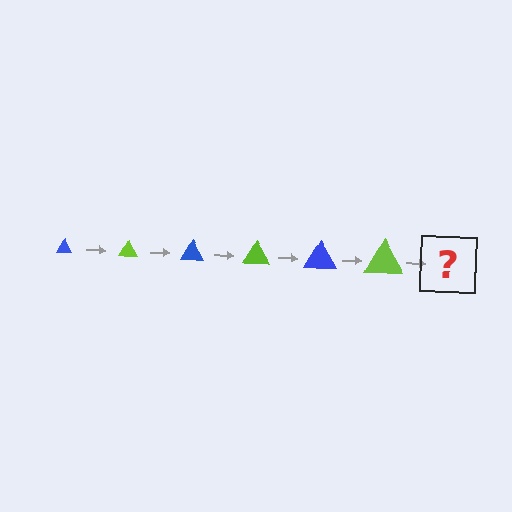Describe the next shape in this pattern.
It should be a blue triangle, larger than the previous one.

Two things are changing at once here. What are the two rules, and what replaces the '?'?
The two rules are that the triangle grows larger each step and the color cycles through blue and lime. The '?' should be a blue triangle, larger than the previous one.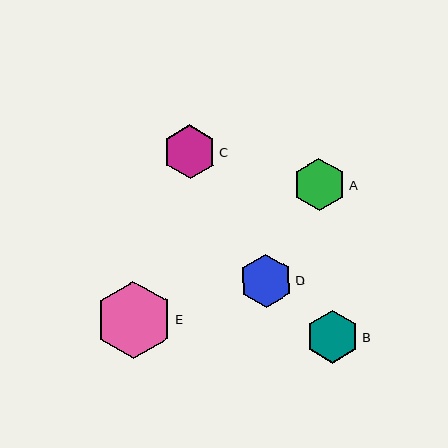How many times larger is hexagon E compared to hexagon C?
Hexagon E is approximately 1.4 times the size of hexagon C.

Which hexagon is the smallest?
Hexagon A is the smallest with a size of approximately 52 pixels.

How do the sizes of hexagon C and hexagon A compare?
Hexagon C and hexagon A are approximately the same size.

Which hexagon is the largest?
Hexagon E is the largest with a size of approximately 77 pixels.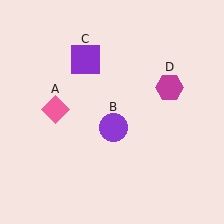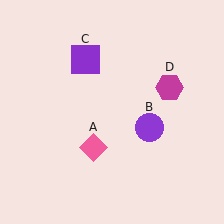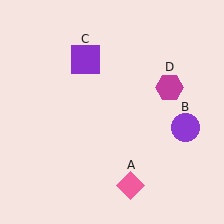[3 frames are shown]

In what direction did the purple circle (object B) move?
The purple circle (object B) moved right.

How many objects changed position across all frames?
2 objects changed position: pink diamond (object A), purple circle (object B).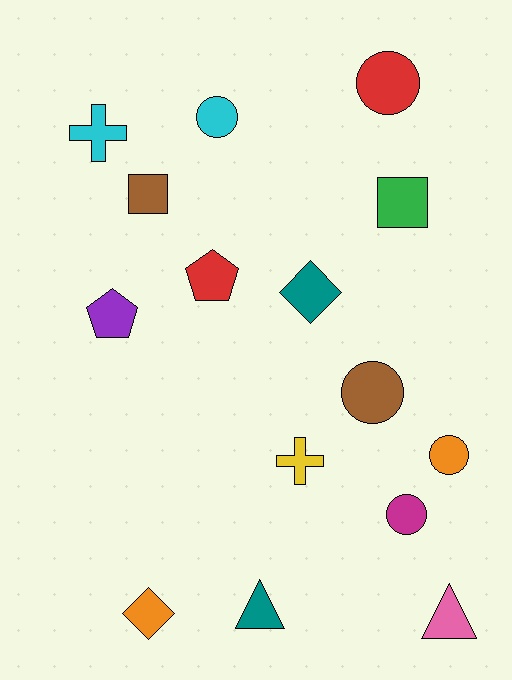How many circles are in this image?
There are 5 circles.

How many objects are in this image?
There are 15 objects.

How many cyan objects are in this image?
There are 2 cyan objects.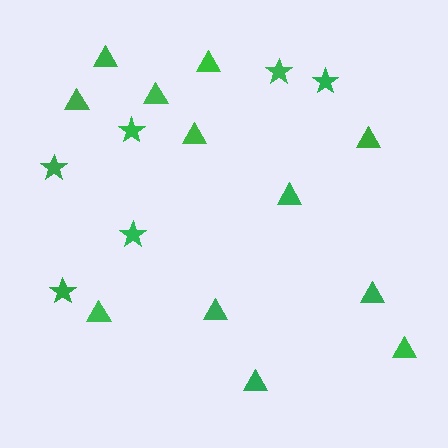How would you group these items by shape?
There are 2 groups: one group of triangles (12) and one group of stars (6).